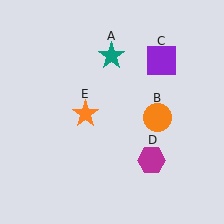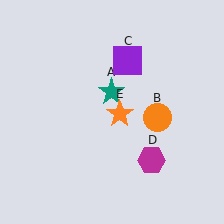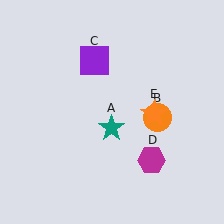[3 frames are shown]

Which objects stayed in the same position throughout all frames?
Orange circle (object B) and magenta hexagon (object D) remained stationary.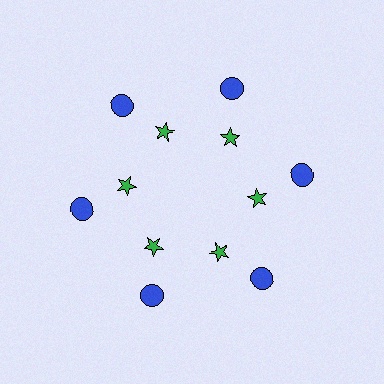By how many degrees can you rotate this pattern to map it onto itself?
The pattern maps onto itself every 60 degrees of rotation.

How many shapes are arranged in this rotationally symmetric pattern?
There are 12 shapes, arranged in 6 groups of 2.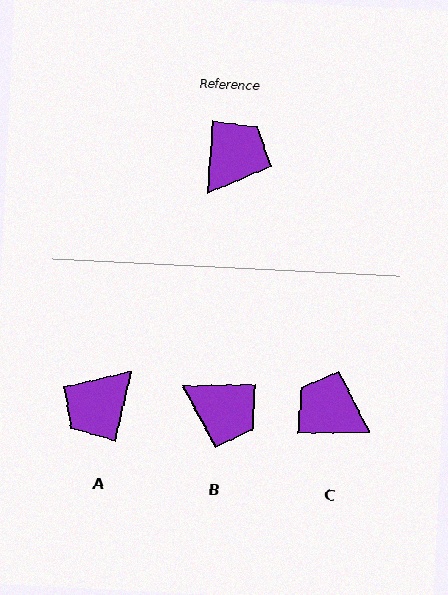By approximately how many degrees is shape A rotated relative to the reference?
Approximately 171 degrees counter-clockwise.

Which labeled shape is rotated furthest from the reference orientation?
A, about 171 degrees away.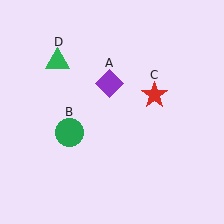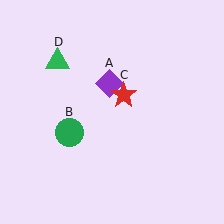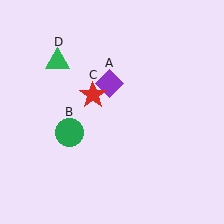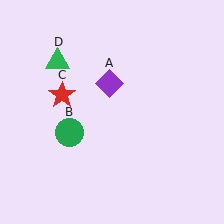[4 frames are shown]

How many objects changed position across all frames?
1 object changed position: red star (object C).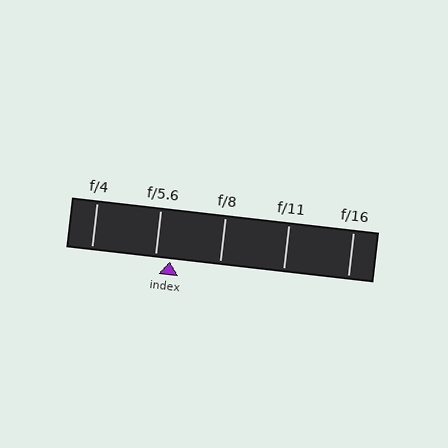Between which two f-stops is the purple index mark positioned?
The index mark is between f/5.6 and f/8.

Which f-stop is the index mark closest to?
The index mark is closest to f/5.6.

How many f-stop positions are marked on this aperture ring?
There are 5 f-stop positions marked.